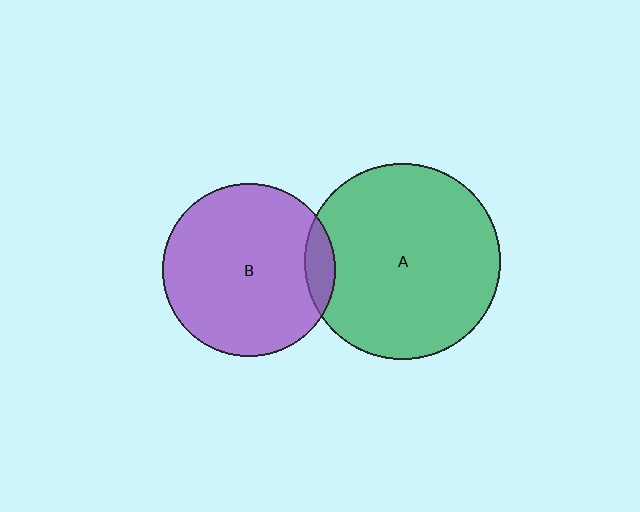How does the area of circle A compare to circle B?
Approximately 1.3 times.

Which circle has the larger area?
Circle A (green).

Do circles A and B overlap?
Yes.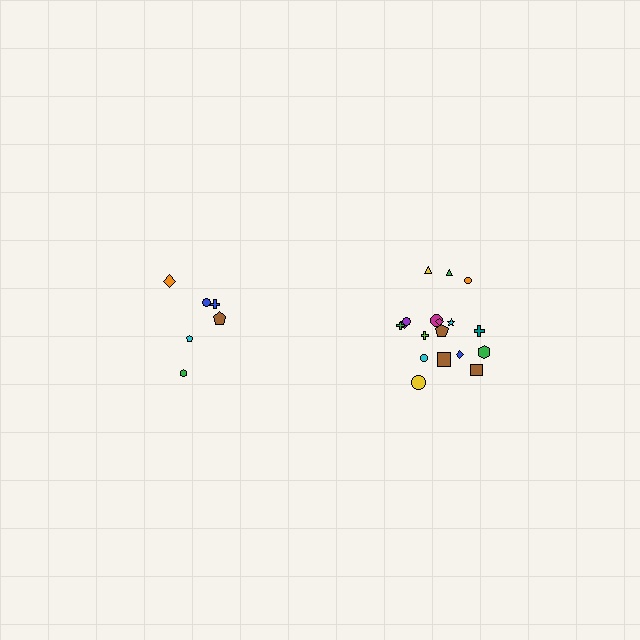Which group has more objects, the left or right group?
The right group.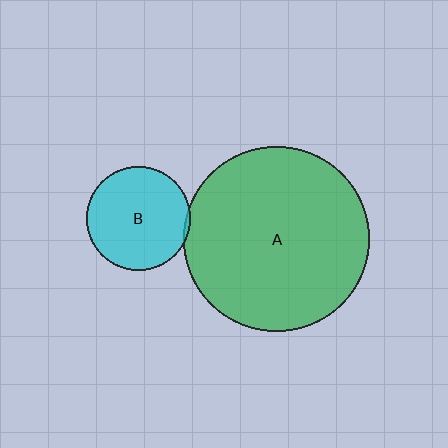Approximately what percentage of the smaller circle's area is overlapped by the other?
Approximately 5%.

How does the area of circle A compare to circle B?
Approximately 3.2 times.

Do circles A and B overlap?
Yes.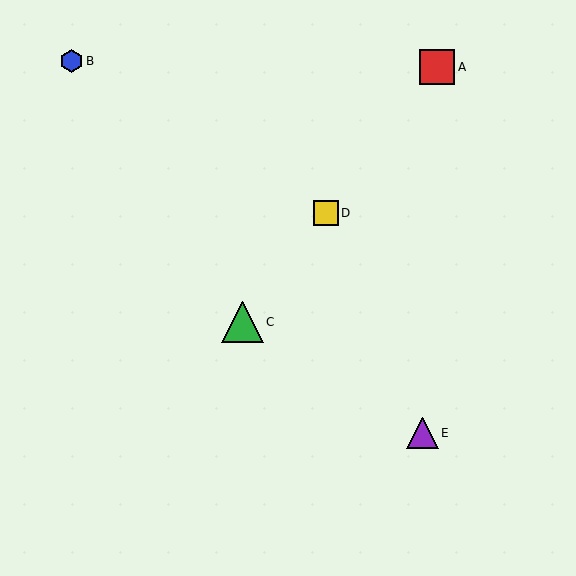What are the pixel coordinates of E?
Object E is at (422, 433).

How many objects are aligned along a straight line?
3 objects (A, C, D) are aligned along a straight line.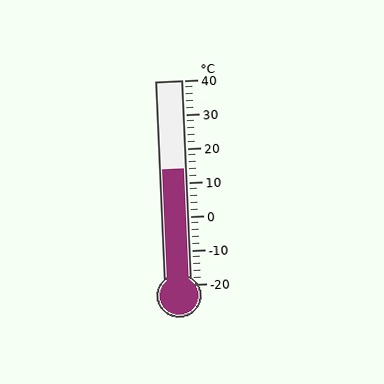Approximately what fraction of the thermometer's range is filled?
The thermometer is filled to approximately 55% of its range.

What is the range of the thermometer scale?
The thermometer scale ranges from -20°C to 40°C.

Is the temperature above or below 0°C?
The temperature is above 0°C.